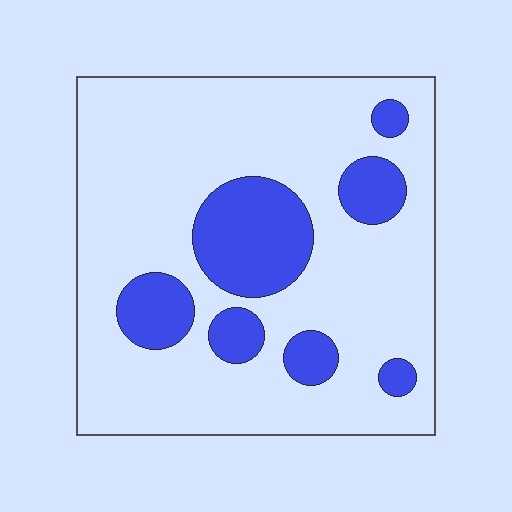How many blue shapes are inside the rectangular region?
7.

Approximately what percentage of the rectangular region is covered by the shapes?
Approximately 20%.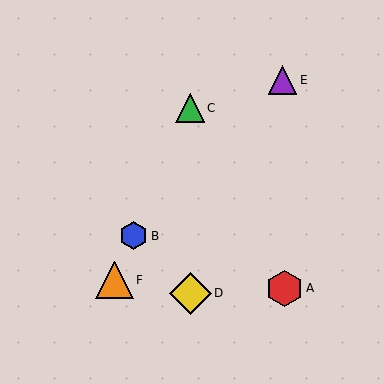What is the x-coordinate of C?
Object C is at x≈190.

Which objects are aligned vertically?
Objects C, D are aligned vertically.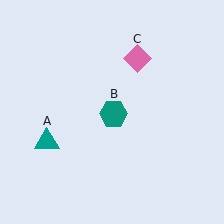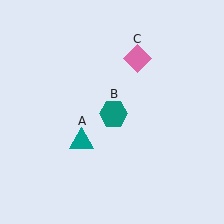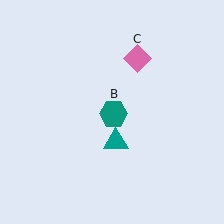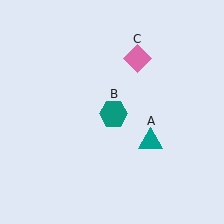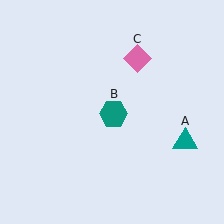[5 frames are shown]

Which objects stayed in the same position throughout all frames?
Teal hexagon (object B) and pink diamond (object C) remained stationary.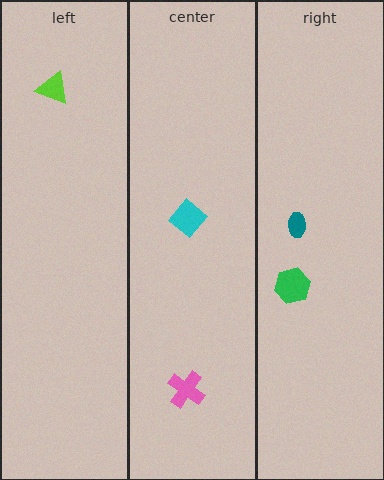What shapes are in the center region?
The pink cross, the cyan diamond.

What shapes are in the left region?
The lime triangle.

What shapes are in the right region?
The green hexagon, the teal ellipse.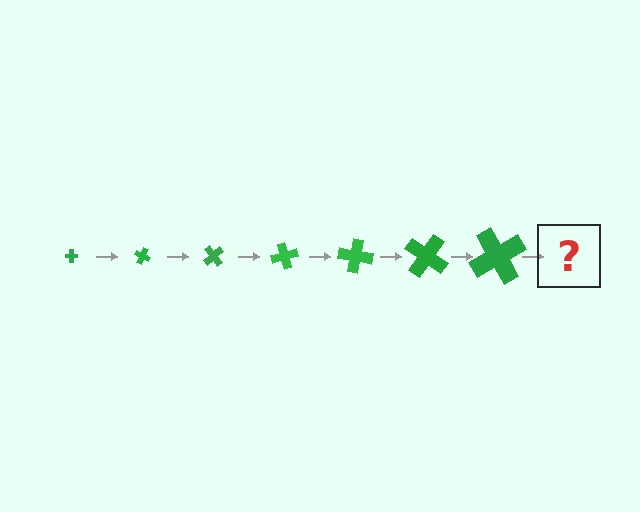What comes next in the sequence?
The next element should be a cross, larger than the previous one and rotated 175 degrees from the start.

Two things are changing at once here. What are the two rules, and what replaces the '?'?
The two rules are that the cross grows larger each step and it rotates 25 degrees each step. The '?' should be a cross, larger than the previous one and rotated 175 degrees from the start.